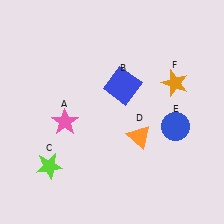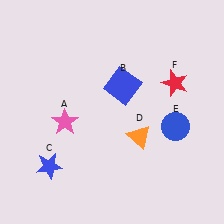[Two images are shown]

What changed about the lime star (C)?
In Image 1, C is lime. In Image 2, it changed to blue.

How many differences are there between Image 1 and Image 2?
There are 2 differences between the two images.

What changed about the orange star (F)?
In Image 1, F is orange. In Image 2, it changed to red.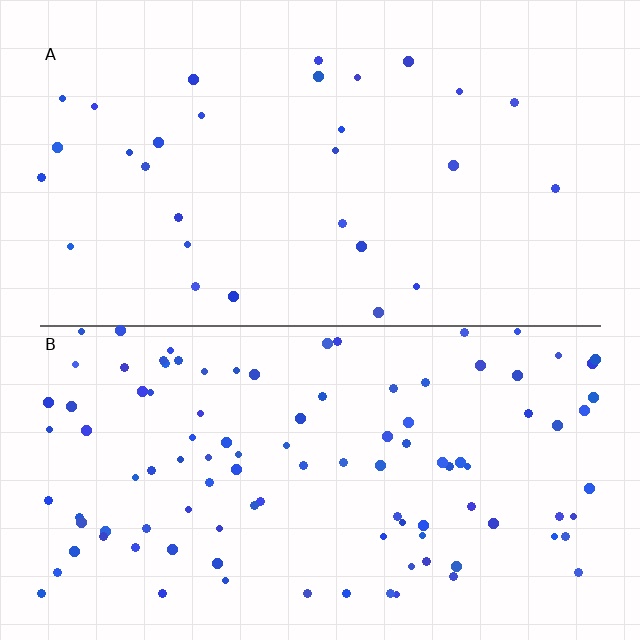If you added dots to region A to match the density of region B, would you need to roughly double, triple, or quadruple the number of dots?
Approximately triple.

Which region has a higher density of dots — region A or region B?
B (the bottom).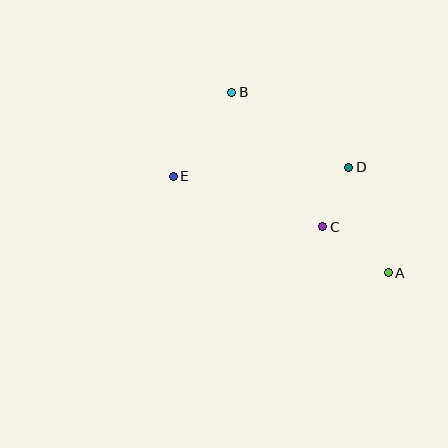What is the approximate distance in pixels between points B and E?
The distance between B and E is approximately 103 pixels.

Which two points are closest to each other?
Points C and D are closest to each other.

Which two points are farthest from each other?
Points A and B are farthest from each other.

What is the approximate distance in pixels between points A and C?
The distance between A and C is approximately 80 pixels.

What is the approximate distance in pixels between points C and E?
The distance between C and E is approximately 158 pixels.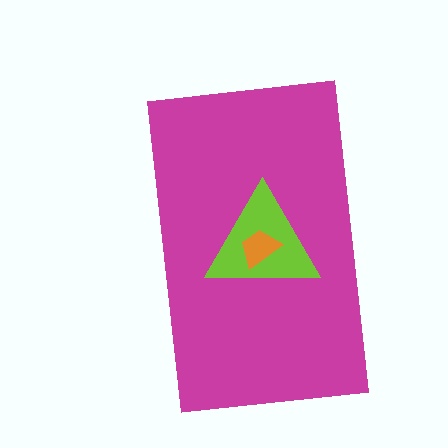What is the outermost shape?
The magenta rectangle.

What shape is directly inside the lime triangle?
The orange trapezoid.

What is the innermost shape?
The orange trapezoid.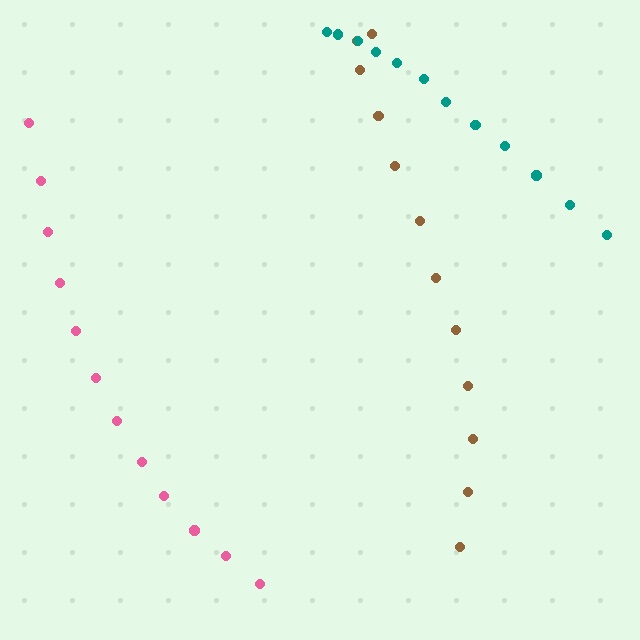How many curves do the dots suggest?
There are 3 distinct paths.